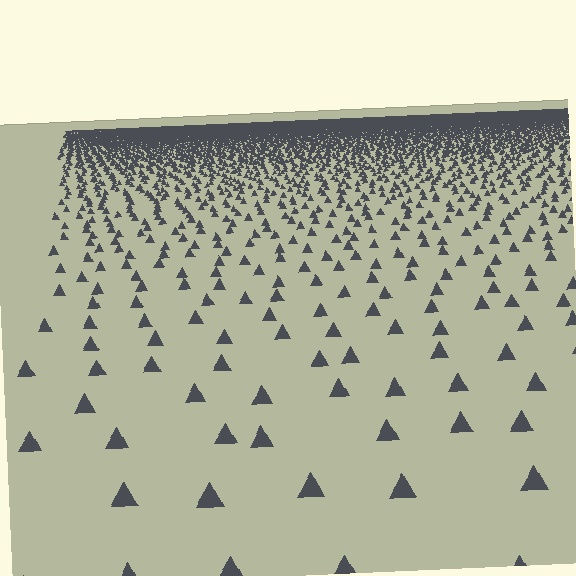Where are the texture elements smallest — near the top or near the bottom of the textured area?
Near the top.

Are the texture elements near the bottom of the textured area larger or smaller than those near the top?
Larger. Near the bottom, elements are closer to the viewer and appear at a bigger on-screen size.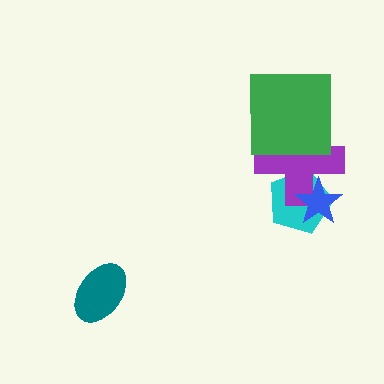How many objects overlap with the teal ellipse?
0 objects overlap with the teal ellipse.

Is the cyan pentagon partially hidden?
Yes, it is partially covered by another shape.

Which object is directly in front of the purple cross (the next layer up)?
The blue star is directly in front of the purple cross.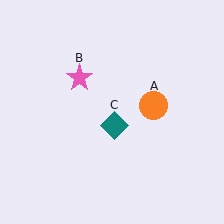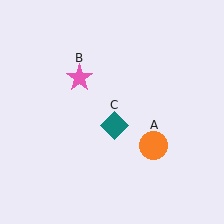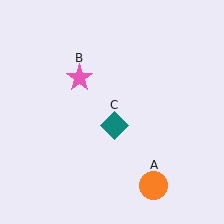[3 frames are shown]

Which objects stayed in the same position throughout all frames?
Pink star (object B) and teal diamond (object C) remained stationary.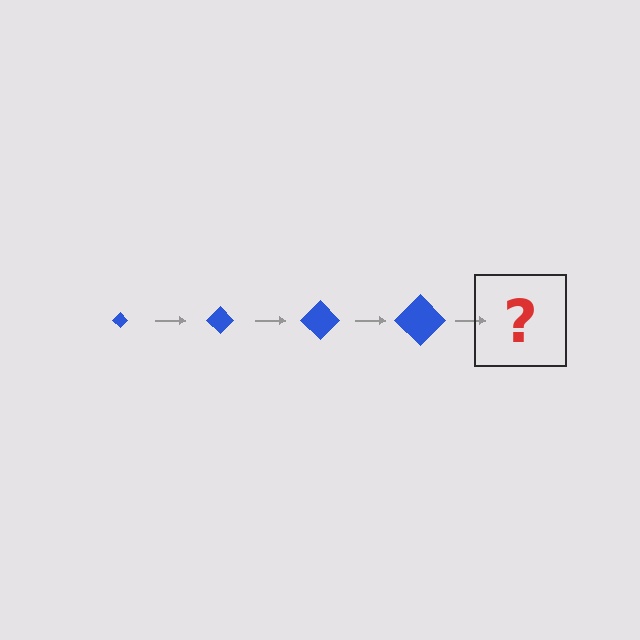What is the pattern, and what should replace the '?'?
The pattern is that the diamond gets progressively larger each step. The '?' should be a blue diamond, larger than the previous one.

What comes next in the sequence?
The next element should be a blue diamond, larger than the previous one.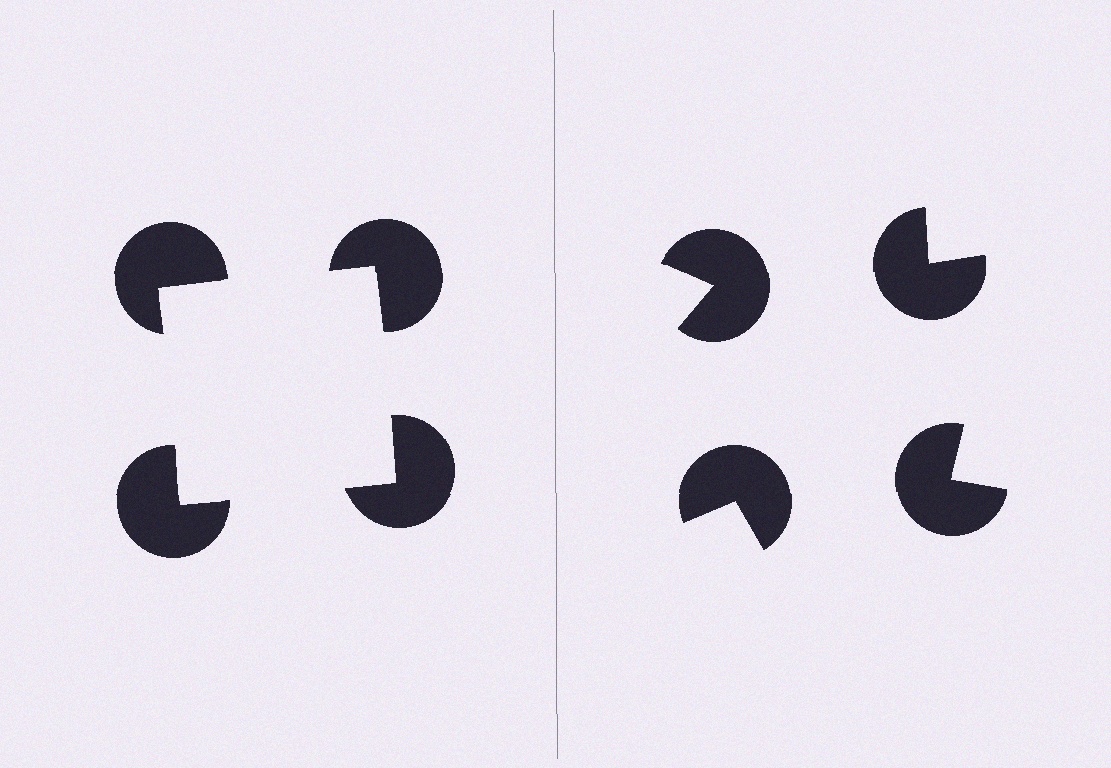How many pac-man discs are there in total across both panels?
8 — 4 on each side.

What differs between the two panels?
The pac-man discs are positioned identically on both sides; only the wedge orientations differ. On the left they align to a square; on the right they are misaligned.